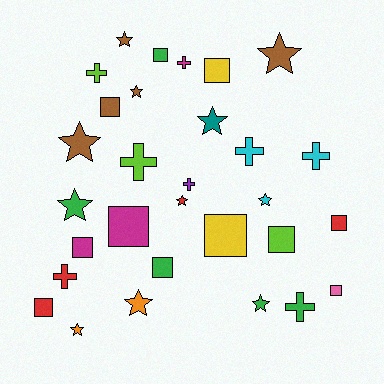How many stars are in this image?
There are 11 stars.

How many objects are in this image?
There are 30 objects.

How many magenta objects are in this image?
There are 3 magenta objects.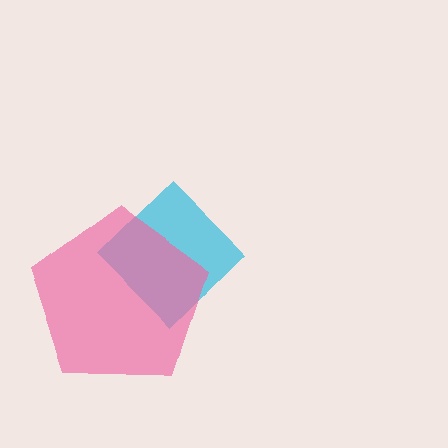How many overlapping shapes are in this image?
There are 2 overlapping shapes in the image.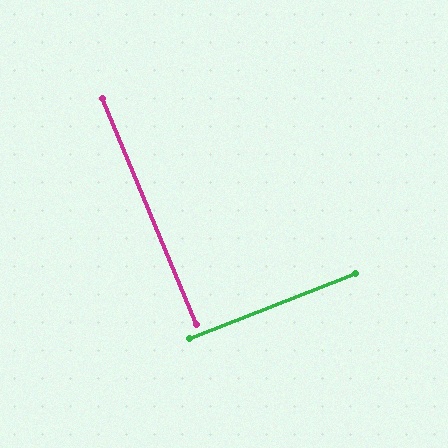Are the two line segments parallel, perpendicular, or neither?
Perpendicular — they meet at approximately 89°.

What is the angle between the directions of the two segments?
Approximately 89 degrees.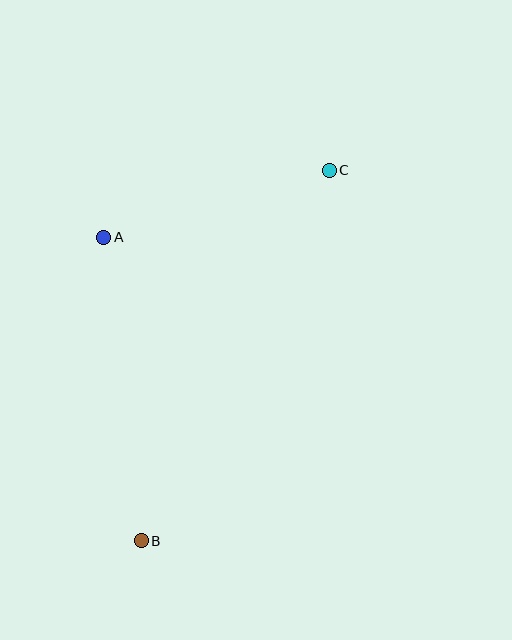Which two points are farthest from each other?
Points B and C are farthest from each other.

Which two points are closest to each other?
Points A and C are closest to each other.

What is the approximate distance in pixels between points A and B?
The distance between A and B is approximately 306 pixels.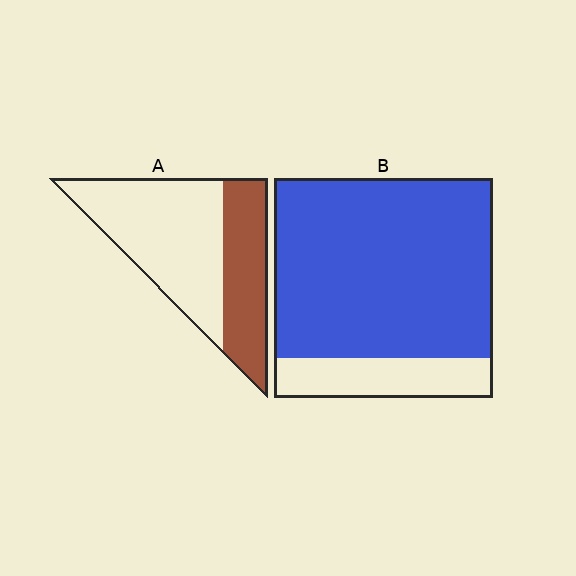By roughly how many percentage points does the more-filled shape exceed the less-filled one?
By roughly 45 percentage points (B over A).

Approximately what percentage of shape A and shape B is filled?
A is approximately 35% and B is approximately 80%.